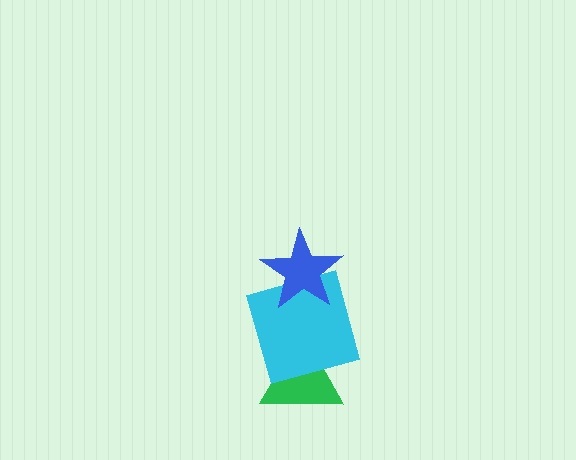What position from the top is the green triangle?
The green triangle is 3rd from the top.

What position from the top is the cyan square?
The cyan square is 2nd from the top.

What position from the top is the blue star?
The blue star is 1st from the top.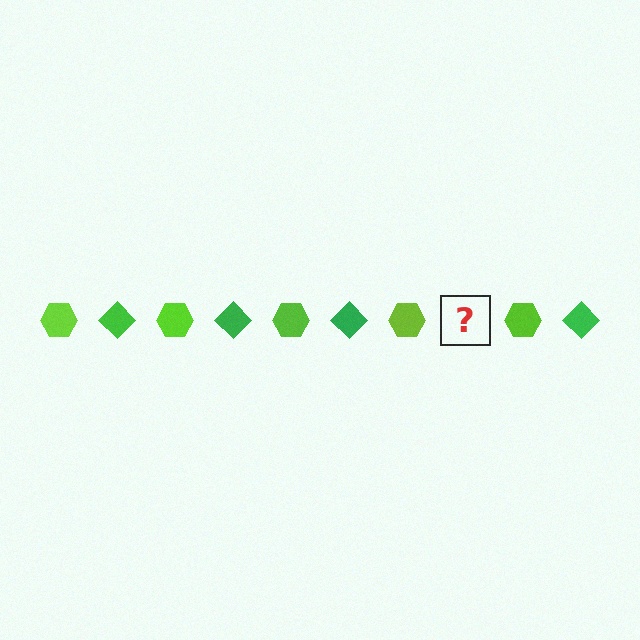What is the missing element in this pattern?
The missing element is a green diamond.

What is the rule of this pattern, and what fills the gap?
The rule is that the pattern alternates between lime hexagon and green diamond. The gap should be filled with a green diamond.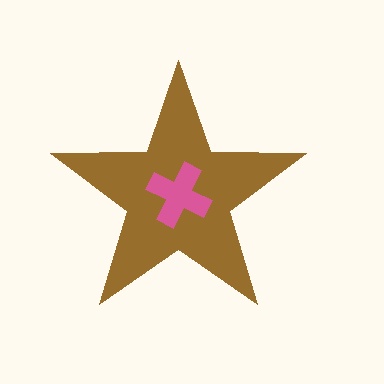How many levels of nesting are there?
2.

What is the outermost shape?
The brown star.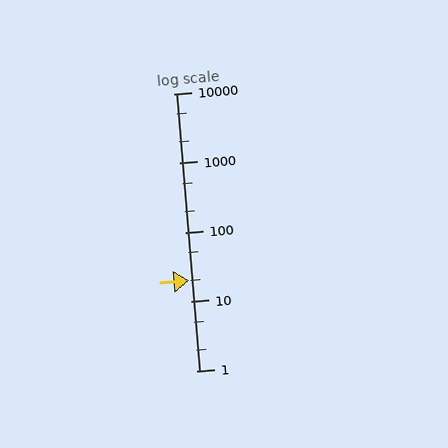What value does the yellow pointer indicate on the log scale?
The pointer indicates approximately 20.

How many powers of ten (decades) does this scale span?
The scale spans 4 decades, from 1 to 10000.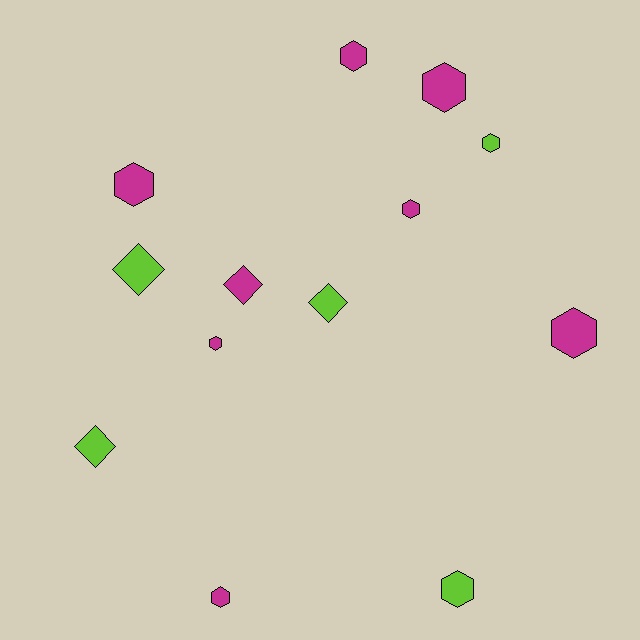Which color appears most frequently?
Magenta, with 8 objects.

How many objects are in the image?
There are 13 objects.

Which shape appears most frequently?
Hexagon, with 9 objects.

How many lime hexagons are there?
There are 2 lime hexagons.